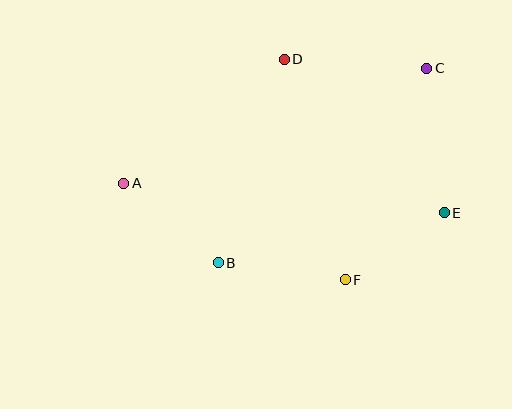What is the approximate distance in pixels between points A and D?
The distance between A and D is approximately 203 pixels.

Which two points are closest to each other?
Points E and F are closest to each other.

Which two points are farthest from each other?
Points A and C are farthest from each other.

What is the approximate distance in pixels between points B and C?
The distance between B and C is approximately 285 pixels.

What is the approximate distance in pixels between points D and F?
The distance between D and F is approximately 229 pixels.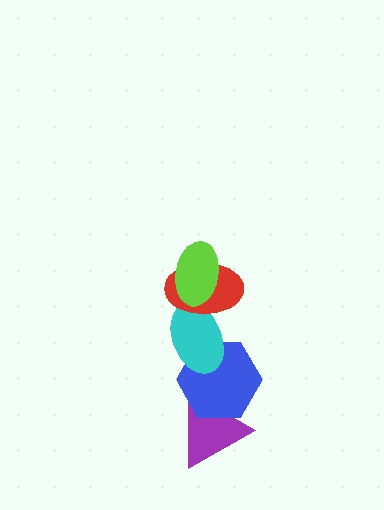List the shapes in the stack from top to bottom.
From top to bottom: the lime ellipse, the red ellipse, the cyan ellipse, the blue hexagon, the purple triangle.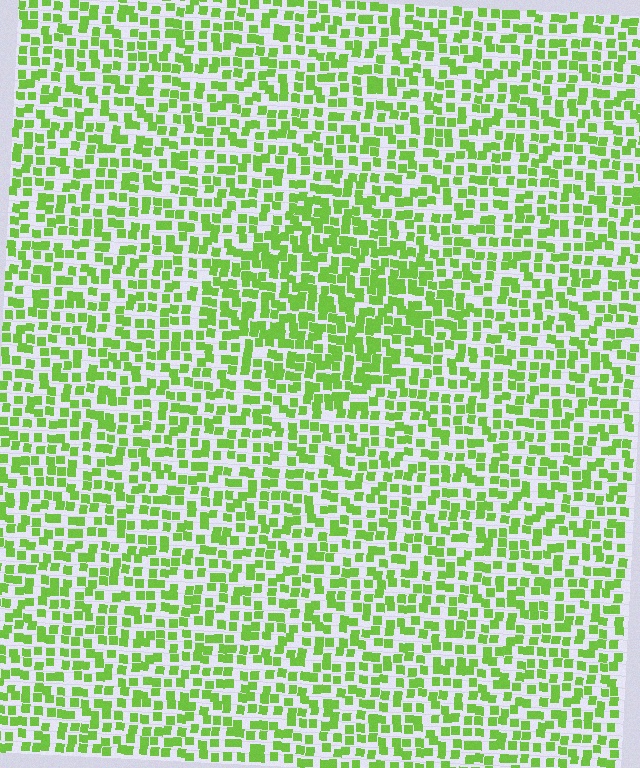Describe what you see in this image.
The image contains small lime elements arranged at two different densities. A diamond-shaped region is visible where the elements are more densely packed than the surrounding area.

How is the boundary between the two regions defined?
The boundary is defined by a change in element density (approximately 1.5x ratio). All elements are the same color, size, and shape.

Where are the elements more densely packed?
The elements are more densely packed inside the diamond boundary.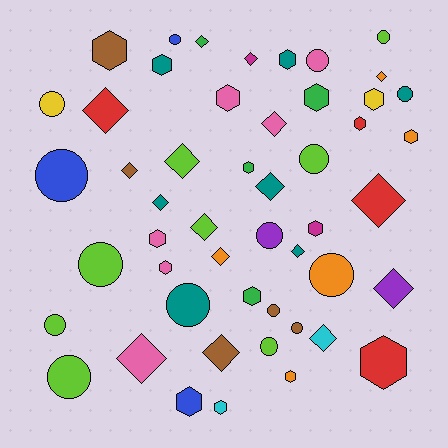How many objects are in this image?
There are 50 objects.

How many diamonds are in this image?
There are 17 diamonds.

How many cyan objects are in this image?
There are 2 cyan objects.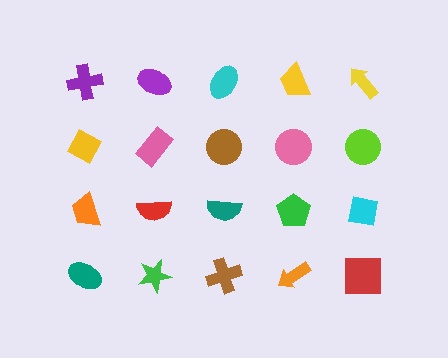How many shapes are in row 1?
5 shapes.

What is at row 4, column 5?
A red square.